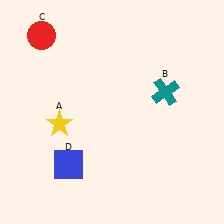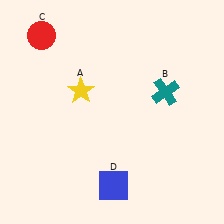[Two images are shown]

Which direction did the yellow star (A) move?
The yellow star (A) moved up.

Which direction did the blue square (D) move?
The blue square (D) moved right.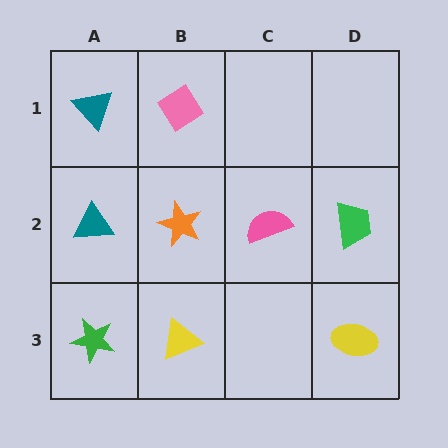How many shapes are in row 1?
2 shapes.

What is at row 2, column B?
An orange star.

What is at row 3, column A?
A green star.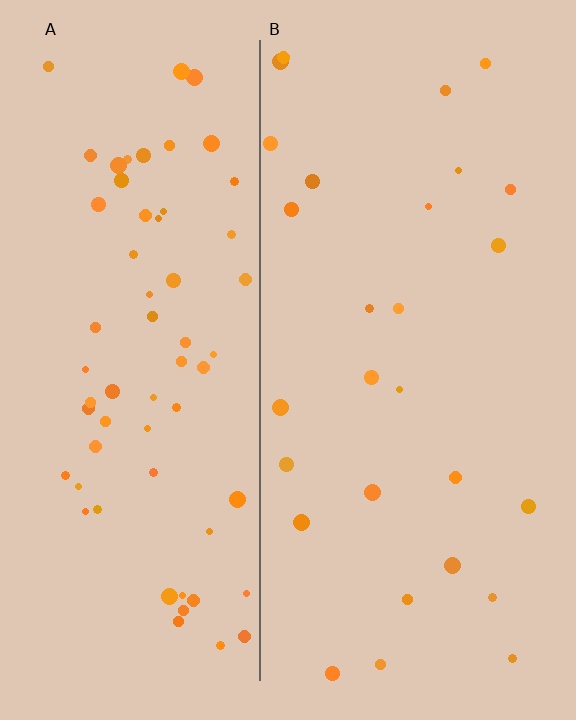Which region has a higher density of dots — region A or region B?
A (the left).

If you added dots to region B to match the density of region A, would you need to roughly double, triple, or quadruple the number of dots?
Approximately double.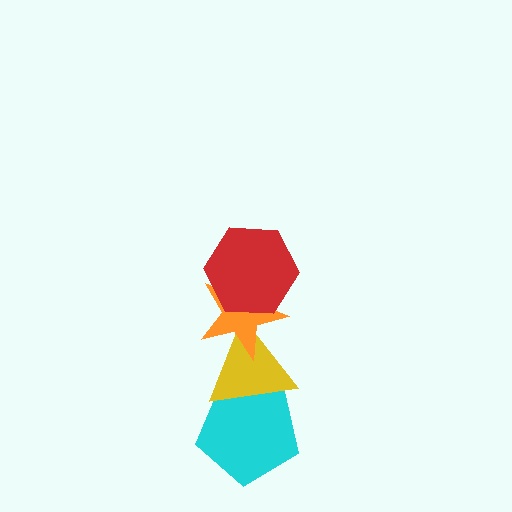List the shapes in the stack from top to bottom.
From top to bottom: the red hexagon, the orange star, the yellow triangle, the cyan pentagon.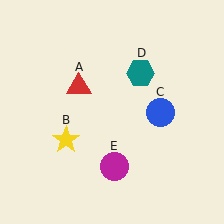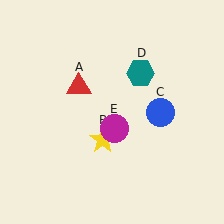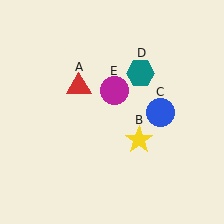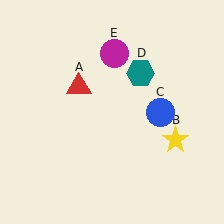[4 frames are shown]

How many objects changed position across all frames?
2 objects changed position: yellow star (object B), magenta circle (object E).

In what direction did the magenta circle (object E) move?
The magenta circle (object E) moved up.